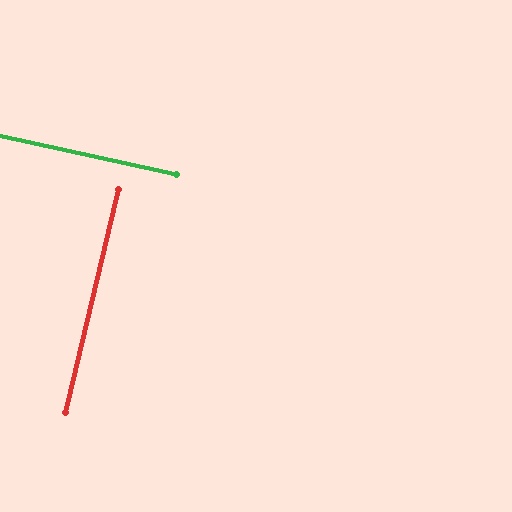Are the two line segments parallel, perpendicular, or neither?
Perpendicular — they meet at approximately 89°.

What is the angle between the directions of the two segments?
Approximately 89 degrees.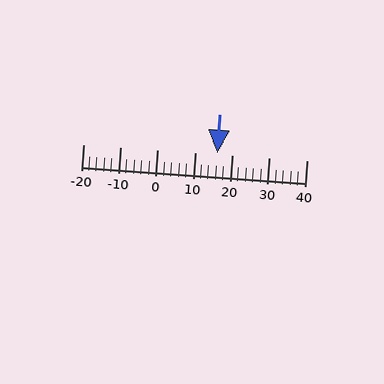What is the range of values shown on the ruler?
The ruler shows values from -20 to 40.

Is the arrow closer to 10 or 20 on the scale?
The arrow is closer to 20.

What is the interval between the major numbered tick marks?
The major tick marks are spaced 10 units apart.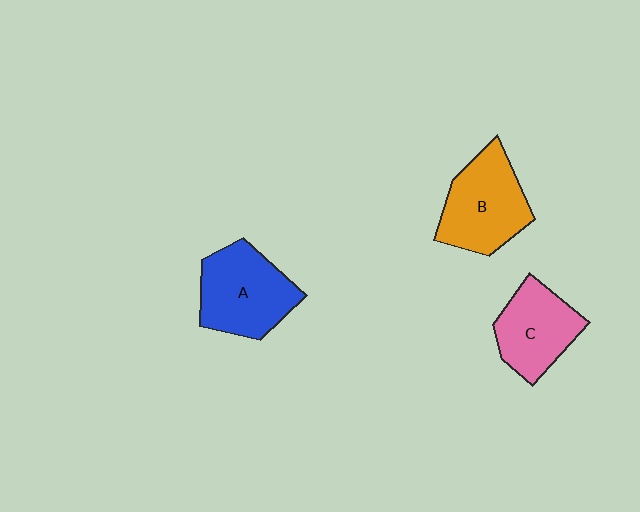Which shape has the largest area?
Shape A (blue).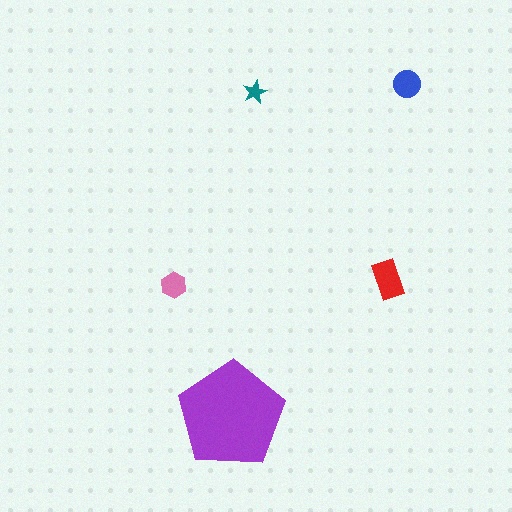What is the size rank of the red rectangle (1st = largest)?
2nd.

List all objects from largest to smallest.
The purple pentagon, the red rectangle, the blue circle, the pink hexagon, the teal star.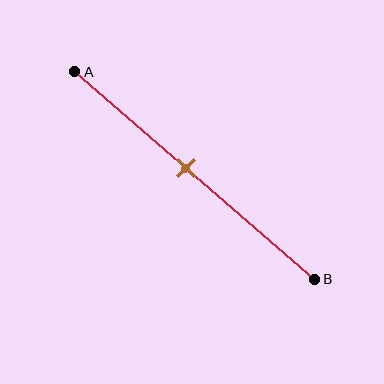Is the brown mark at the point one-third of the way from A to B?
No, the mark is at about 45% from A, not at the 33% one-third point.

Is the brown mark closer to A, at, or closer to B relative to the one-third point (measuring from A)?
The brown mark is closer to point B than the one-third point of segment AB.